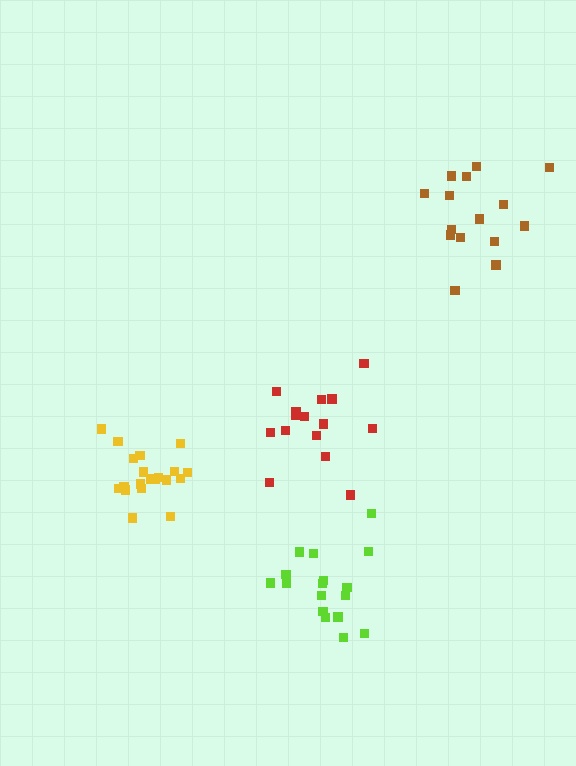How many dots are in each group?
Group 1: 17 dots, Group 2: 20 dots, Group 3: 15 dots, Group 4: 15 dots (67 total).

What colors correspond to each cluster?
The clusters are colored: lime, yellow, red, brown.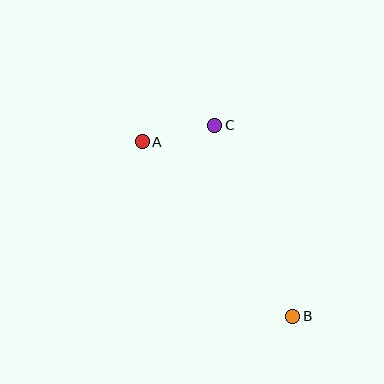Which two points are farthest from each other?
Points A and B are farthest from each other.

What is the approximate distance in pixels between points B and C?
The distance between B and C is approximately 206 pixels.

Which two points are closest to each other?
Points A and C are closest to each other.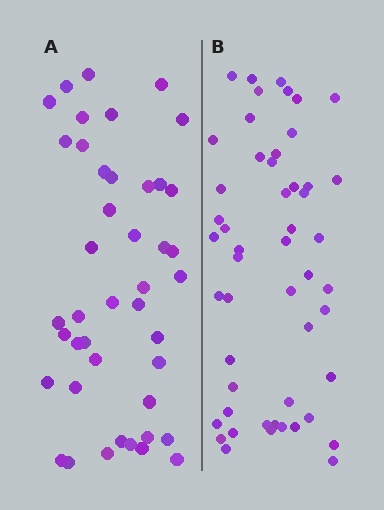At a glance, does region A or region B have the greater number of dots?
Region B (the right region) has more dots.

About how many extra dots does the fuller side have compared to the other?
Region B has roughly 8 or so more dots than region A.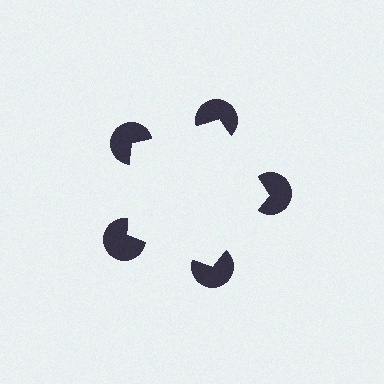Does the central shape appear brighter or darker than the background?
It typically appears slightly brighter than the background, even though no actual brightness change is drawn.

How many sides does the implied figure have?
5 sides.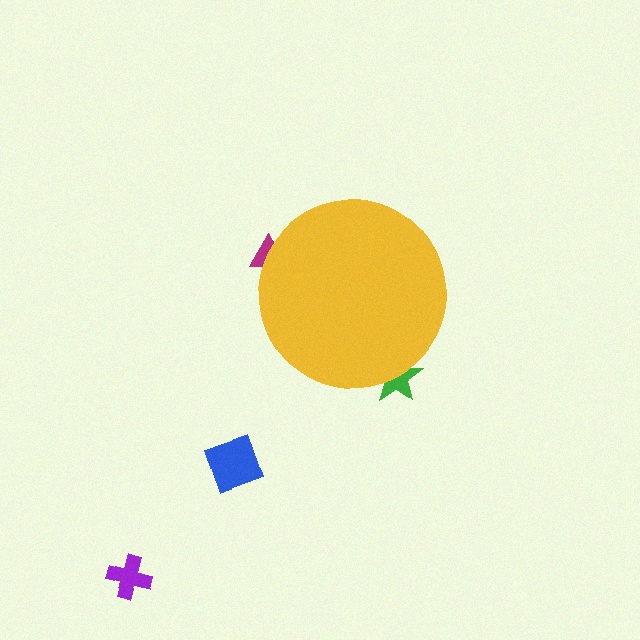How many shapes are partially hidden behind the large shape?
2 shapes are partially hidden.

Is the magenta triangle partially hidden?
Yes, the magenta triangle is partially hidden behind the yellow circle.